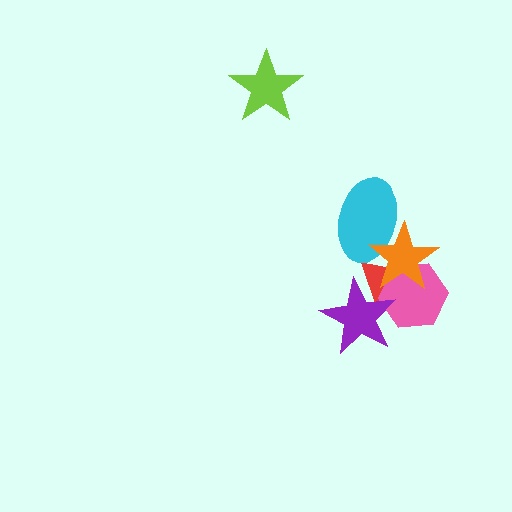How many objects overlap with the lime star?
0 objects overlap with the lime star.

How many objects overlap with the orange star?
3 objects overlap with the orange star.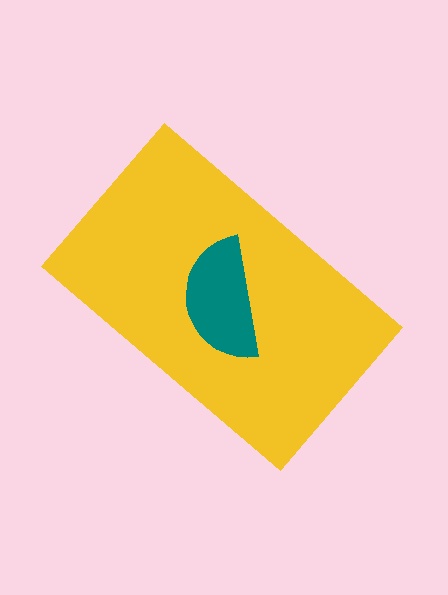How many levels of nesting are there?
2.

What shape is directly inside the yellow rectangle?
The teal semicircle.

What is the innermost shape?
The teal semicircle.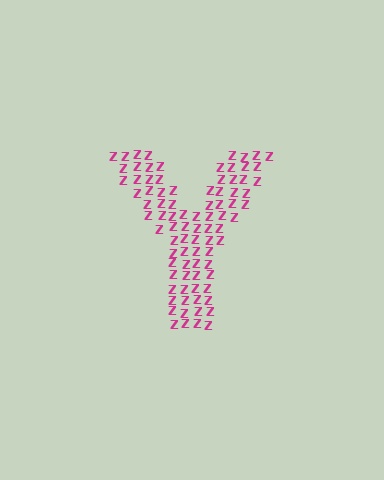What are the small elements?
The small elements are letter Z's.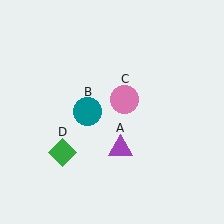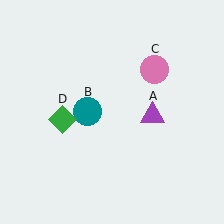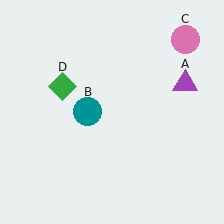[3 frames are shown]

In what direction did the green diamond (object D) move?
The green diamond (object D) moved up.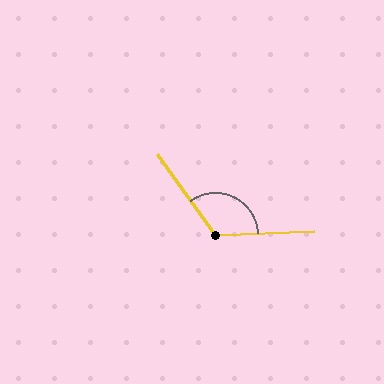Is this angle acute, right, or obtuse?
It is obtuse.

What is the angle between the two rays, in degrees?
Approximately 123 degrees.